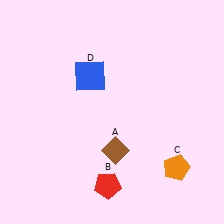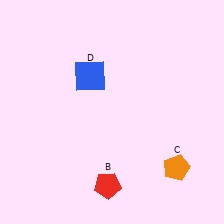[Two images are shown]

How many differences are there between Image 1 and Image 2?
There is 1 difference between the two images.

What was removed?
The brown diamond (A) was removed in Image 2.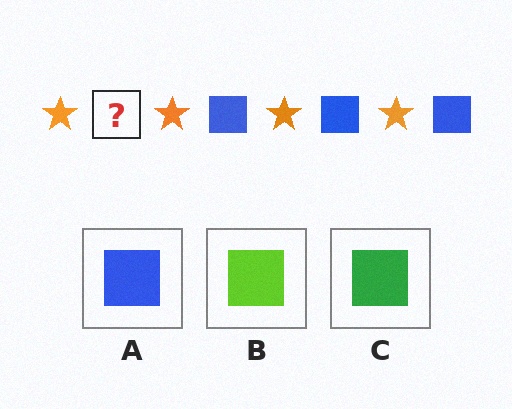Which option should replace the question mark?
Option A.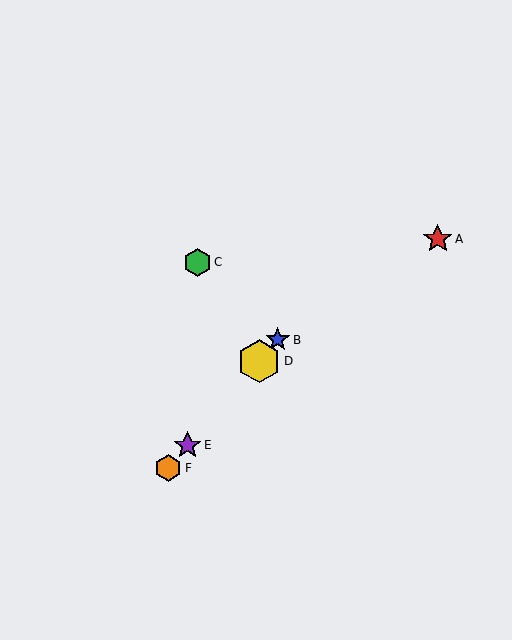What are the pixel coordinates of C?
Object C is at (198, 262).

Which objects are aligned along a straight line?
Objects B, D, E, F are aligned along a straight line.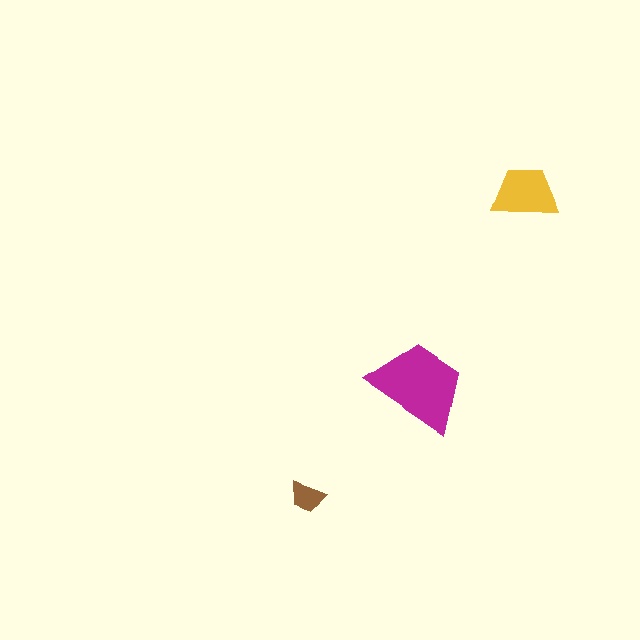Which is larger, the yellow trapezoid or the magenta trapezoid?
The magenta one.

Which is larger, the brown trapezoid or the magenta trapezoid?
The magenta one.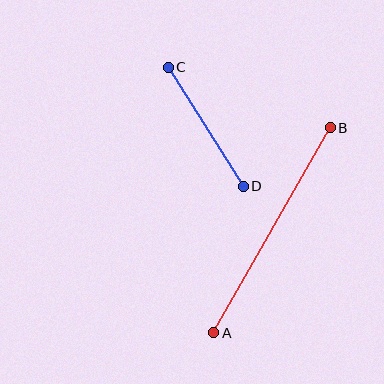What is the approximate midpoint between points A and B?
The midpoint is at approximately (272, 230) pixels.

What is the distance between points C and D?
The distance is approximately 141 pixels.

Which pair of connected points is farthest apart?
Points A and B are farthest apart.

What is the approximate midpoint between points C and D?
The midpoint is at approximately (206, 127) pixels.